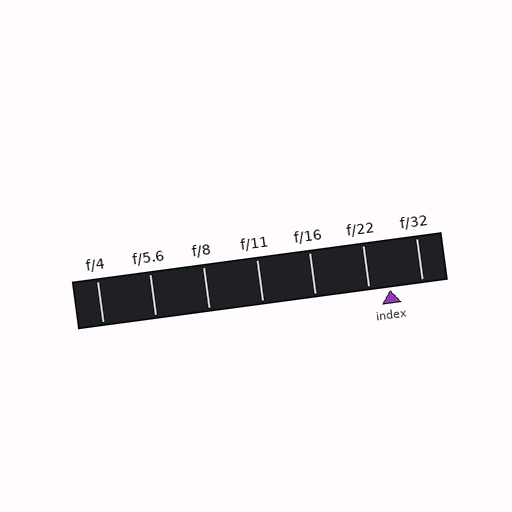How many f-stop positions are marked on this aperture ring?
There are 7 f-stop positions marked.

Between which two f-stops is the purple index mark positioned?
The index mark is between f/22 and f/32.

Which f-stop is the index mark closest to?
The index mark is closest to f/22.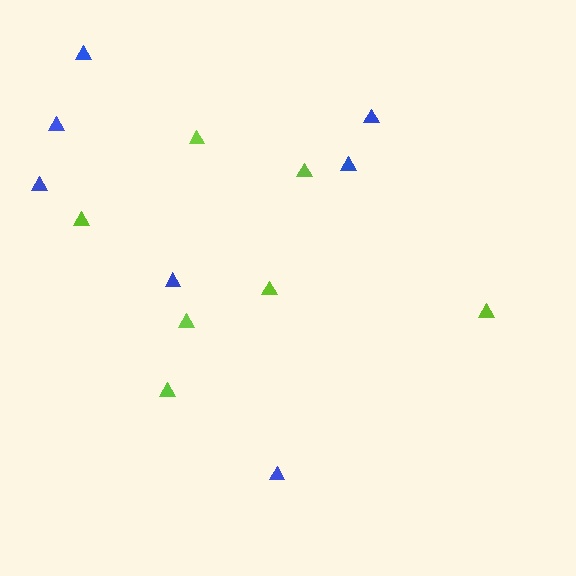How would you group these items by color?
There are 2 groups: one group of blue triangles (7) and one group of lime triangles (7).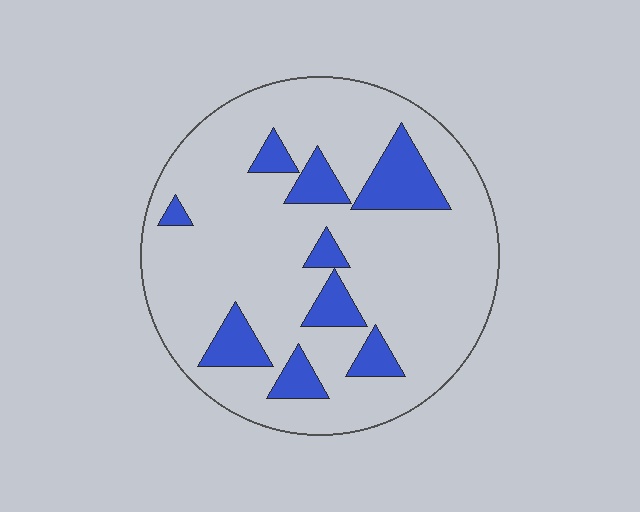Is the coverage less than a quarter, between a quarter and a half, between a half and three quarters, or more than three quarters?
Less than a quarter.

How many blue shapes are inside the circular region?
9.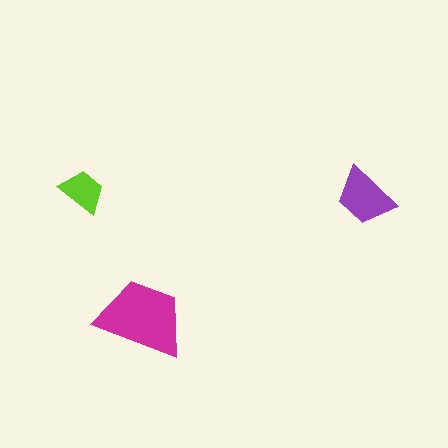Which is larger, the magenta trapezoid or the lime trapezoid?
The magenta one.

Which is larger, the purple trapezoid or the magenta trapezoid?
The magenta one.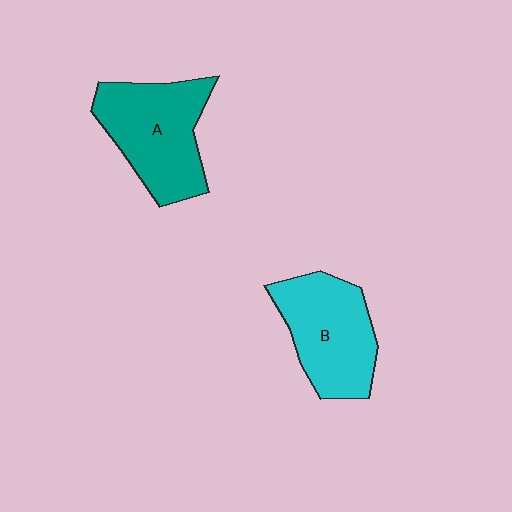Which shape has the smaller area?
Shape B (cyan).